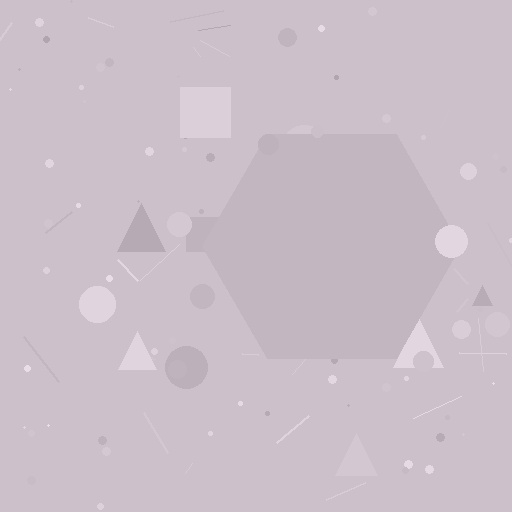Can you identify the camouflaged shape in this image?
The camouflaged shape is a hexagon.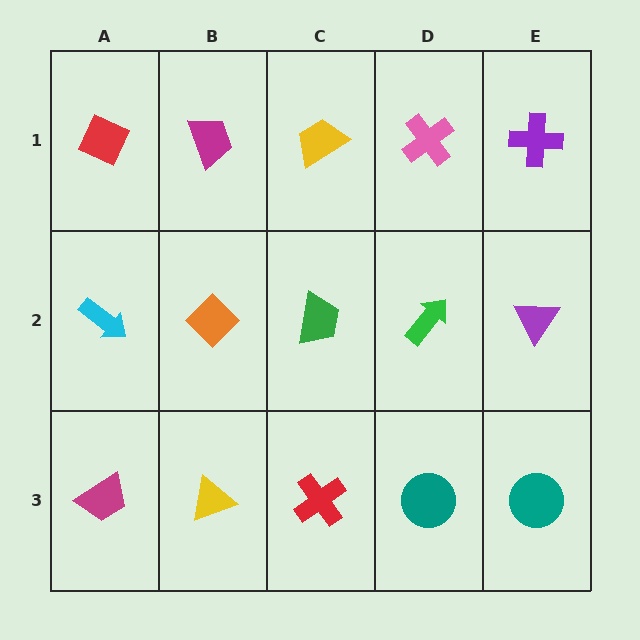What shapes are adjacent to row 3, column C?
A green trapezoid (row 2, column C), a yellow triangle (row 3, column B), a teal circle (row 3, column D).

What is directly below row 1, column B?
An orange diamond.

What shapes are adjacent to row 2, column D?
A pink cross (row 1, column D), a teal circle (row 3, column D), a green trapezoid (row 2, column C), a purple triangle (row 2, column E).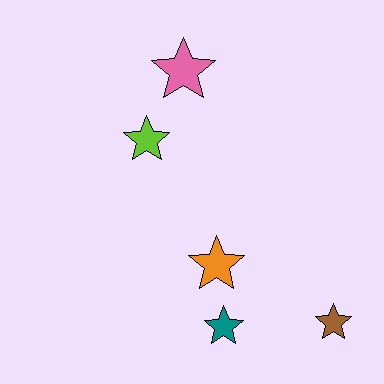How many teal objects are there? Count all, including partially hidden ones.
There is 1 teal object.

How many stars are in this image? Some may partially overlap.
There are 5 stars.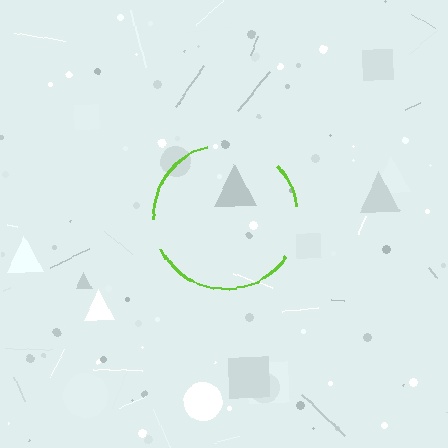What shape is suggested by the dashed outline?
The dashed outline suggests a circle.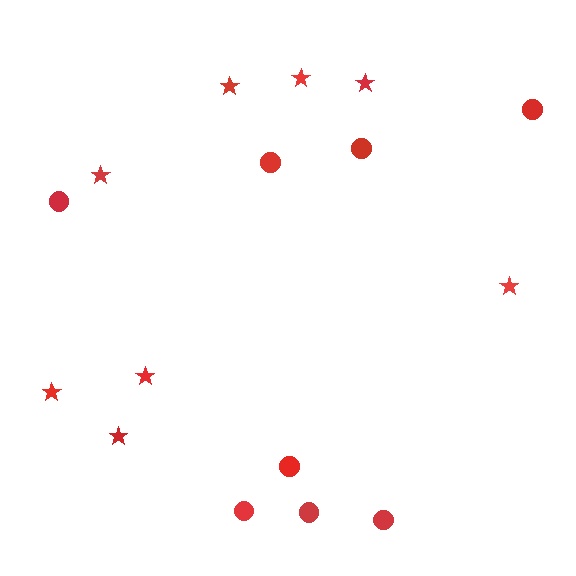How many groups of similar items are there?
There are 2 groups: one group of circles (8) and one group of stars (8).